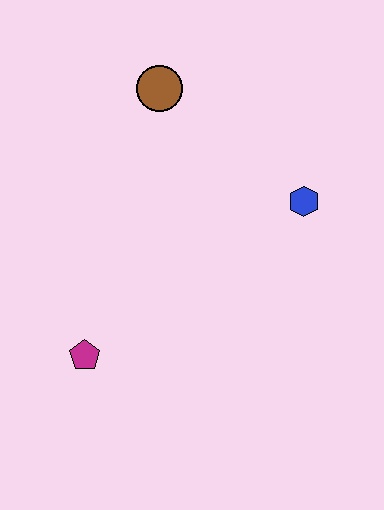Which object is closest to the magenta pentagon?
The blue hexagon is closest to the magenta pentagon.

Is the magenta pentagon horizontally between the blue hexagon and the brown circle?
No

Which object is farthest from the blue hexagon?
The magenta pentagon is farthest from the blue hexagon.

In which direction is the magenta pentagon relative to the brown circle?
The magenta pentagon is below the brown circle.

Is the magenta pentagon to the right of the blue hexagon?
No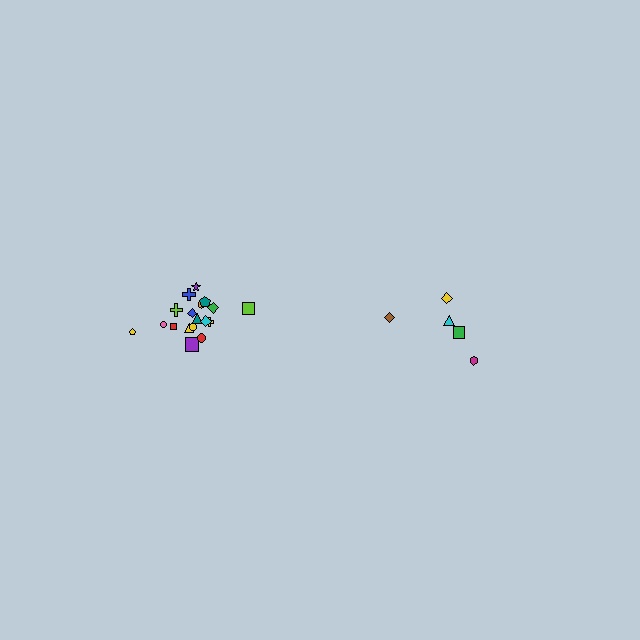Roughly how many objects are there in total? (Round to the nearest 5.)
Roughly 25 objects in total.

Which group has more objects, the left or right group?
The left group.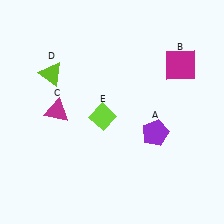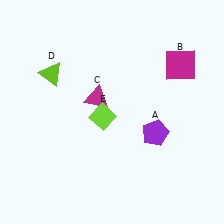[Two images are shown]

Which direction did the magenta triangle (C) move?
The magenta triangle (C) moved right.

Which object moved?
The magenta triangle (C) moved right.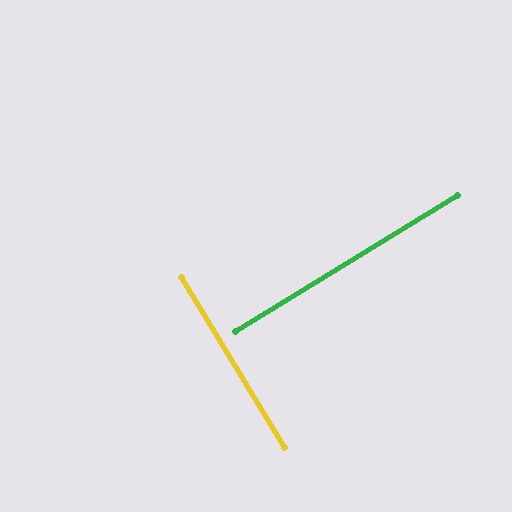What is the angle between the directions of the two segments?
Approximately 90 degrees.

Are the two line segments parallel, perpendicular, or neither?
Perpendicular — they meet at approximately 90°.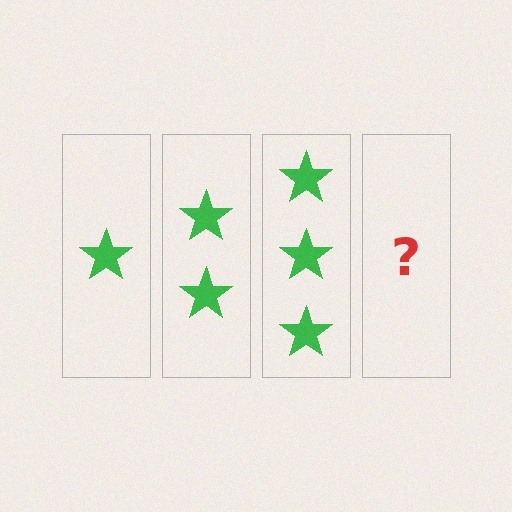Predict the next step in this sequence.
The next step is 4 stars.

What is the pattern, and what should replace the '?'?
The pattern is that each step adds one more star. The '?' should be 4 stars.